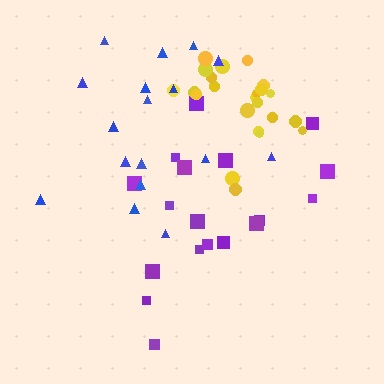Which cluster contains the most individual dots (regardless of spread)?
Yellow (23).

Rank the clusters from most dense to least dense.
yellow, blue, purple.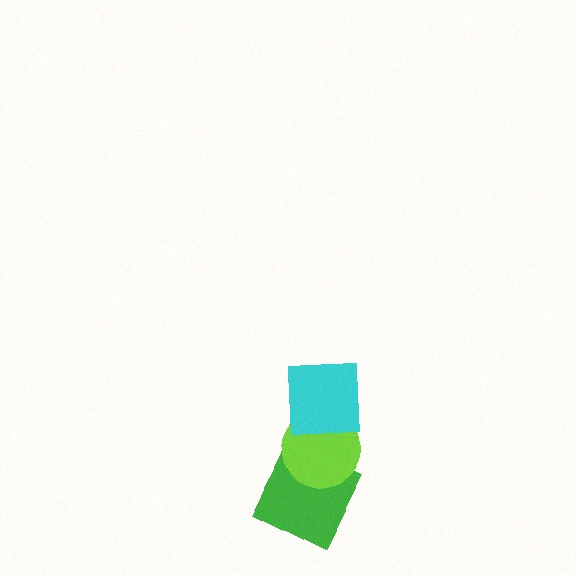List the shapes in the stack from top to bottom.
From top to bottom: the cyan square, the lime circle, the green square.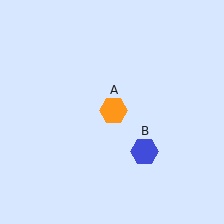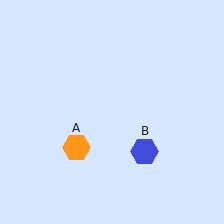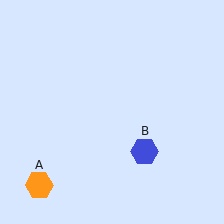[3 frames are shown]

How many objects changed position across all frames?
1 object changed position: orange hexagon (object A).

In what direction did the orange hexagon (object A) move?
The orange hexagon (object A) moved down and to the left.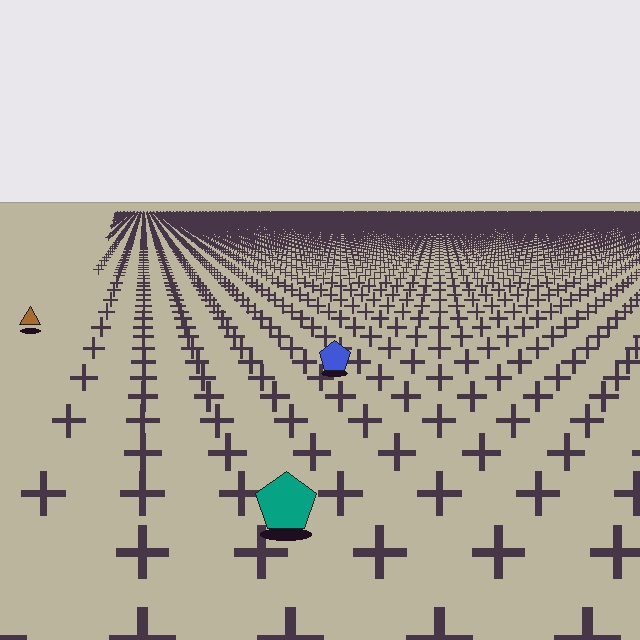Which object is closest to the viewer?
The teal pentagon is closest. The texture marks near it are larger and more spread out.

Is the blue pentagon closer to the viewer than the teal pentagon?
No. The teal pentagon is closer — you can tell from the texture gradient: the ground texture is coarser near it.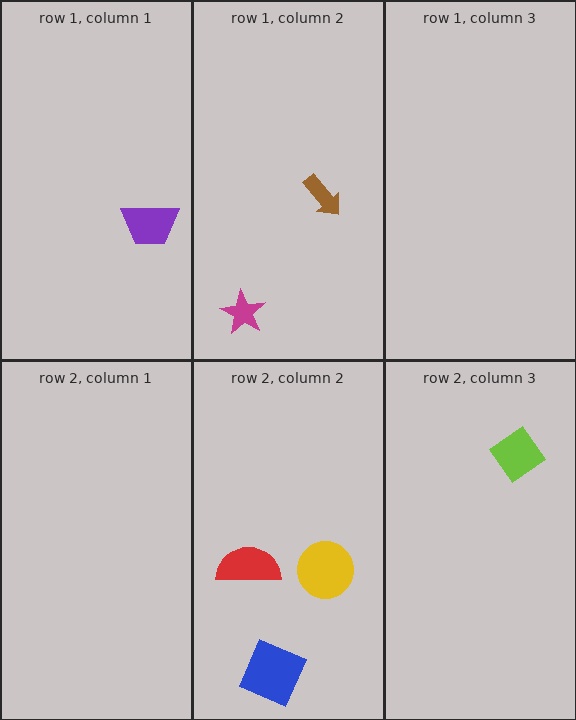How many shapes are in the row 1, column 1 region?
1.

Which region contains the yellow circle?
The row 2, column 2 region.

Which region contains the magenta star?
The row 1, column 2 region.